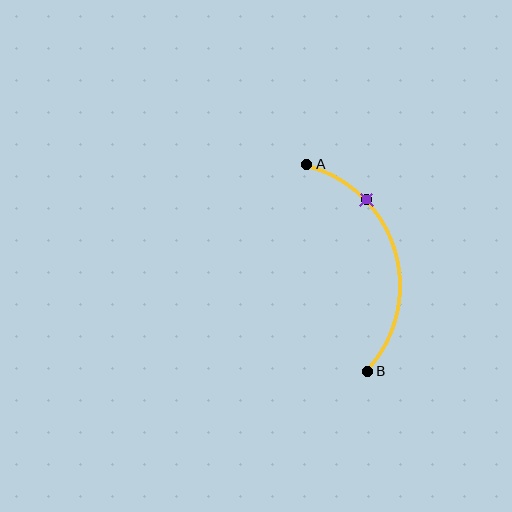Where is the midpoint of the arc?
The arc midpoint is the point on the curve farthest from the straight line joining A and B. It sits to the right of that line.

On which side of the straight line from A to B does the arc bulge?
The arc bulges to the right of the straight line connecting A and B.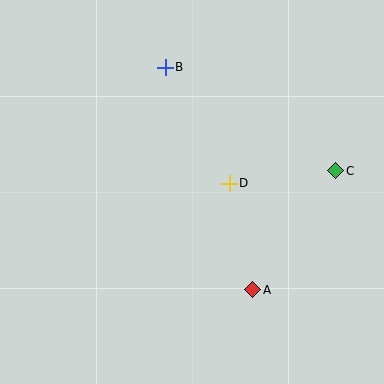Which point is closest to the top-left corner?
Point B is closest to the top-left corner.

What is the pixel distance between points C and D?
The distance between C and D is 107 pixels.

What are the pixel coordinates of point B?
Point B is at (165, 67).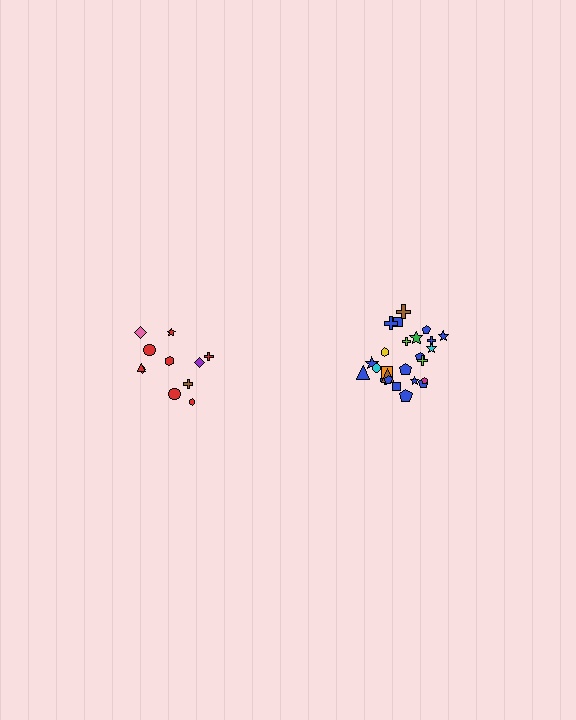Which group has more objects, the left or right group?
The right group.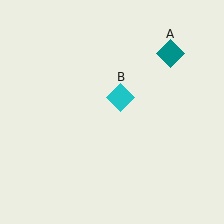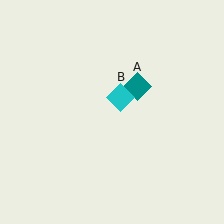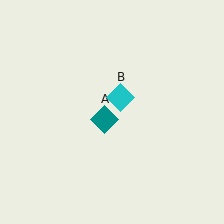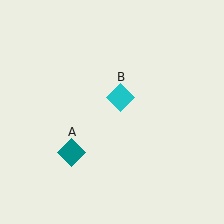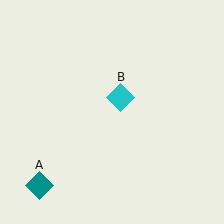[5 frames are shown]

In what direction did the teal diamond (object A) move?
The teal diamond (object A) moved down and to the left.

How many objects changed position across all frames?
1 object changed position: teal diamond (object A).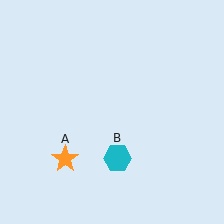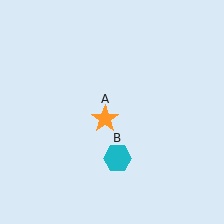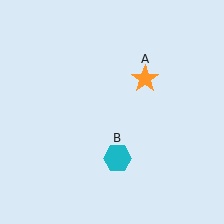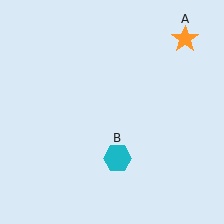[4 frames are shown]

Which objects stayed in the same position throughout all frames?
Cyan hexagon (object B) remained stationary.